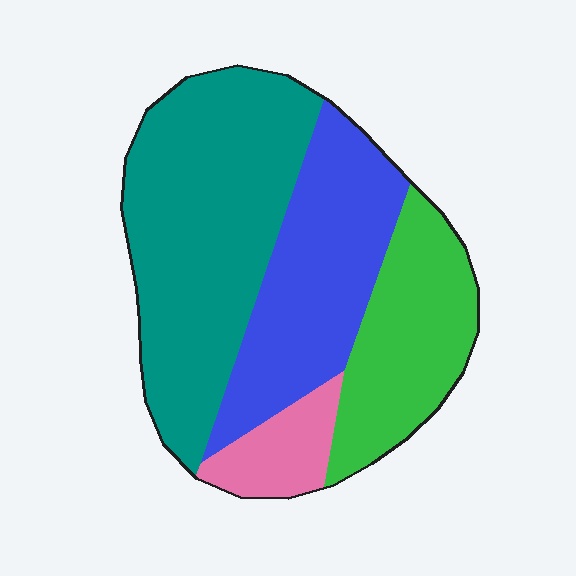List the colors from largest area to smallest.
From largest to smallest: teal, blue, green, pink.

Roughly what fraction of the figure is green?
Green takes up about one fifth (1/5) of the figure.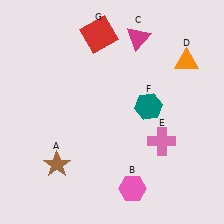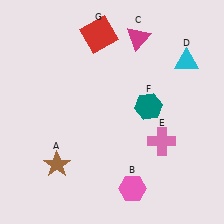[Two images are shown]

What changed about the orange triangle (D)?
In Image 1, D is orange. In Image 2, it changed to cyan.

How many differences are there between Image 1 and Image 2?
There is 1 difference between the two images.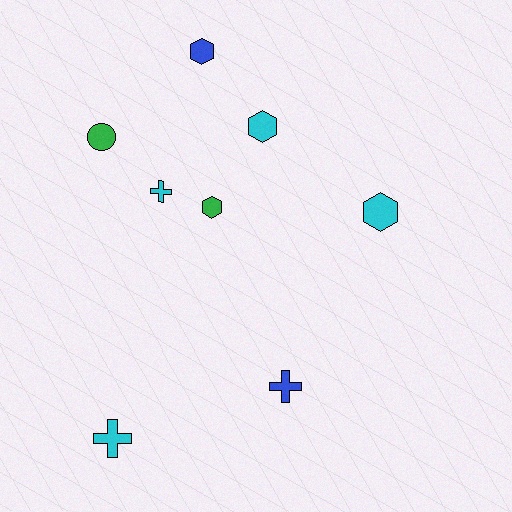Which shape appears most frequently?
Hexagon, with 4 objects.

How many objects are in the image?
There are 8 objects.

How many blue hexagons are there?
There is 1 blue hexagon.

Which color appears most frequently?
Cyan, with 4 objects.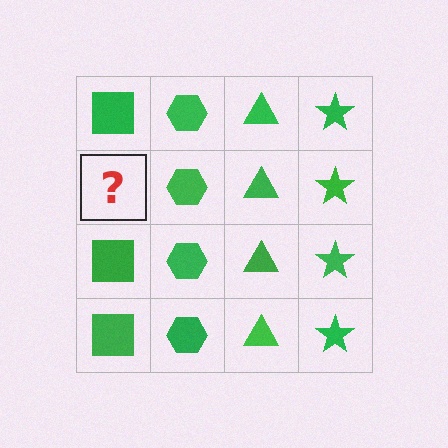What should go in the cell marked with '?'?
The missing cell should contain a green square.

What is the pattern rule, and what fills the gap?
The rule is that each column has a consistent shape. The gap should be filled with a green square.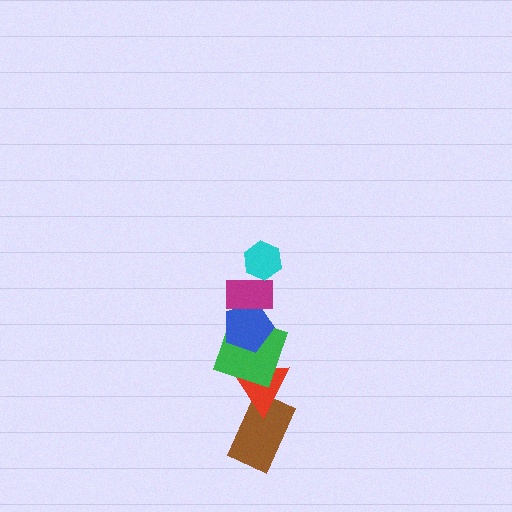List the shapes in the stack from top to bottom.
From top to bottom: the cyan hexagon, the magenta rectangle, the blue pentagon, the green square, the red triangle, the brown rectangle.